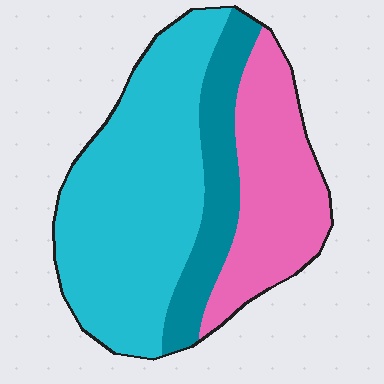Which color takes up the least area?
Teal, at roughly 20%.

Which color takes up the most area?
Cyan, at roughly 50%.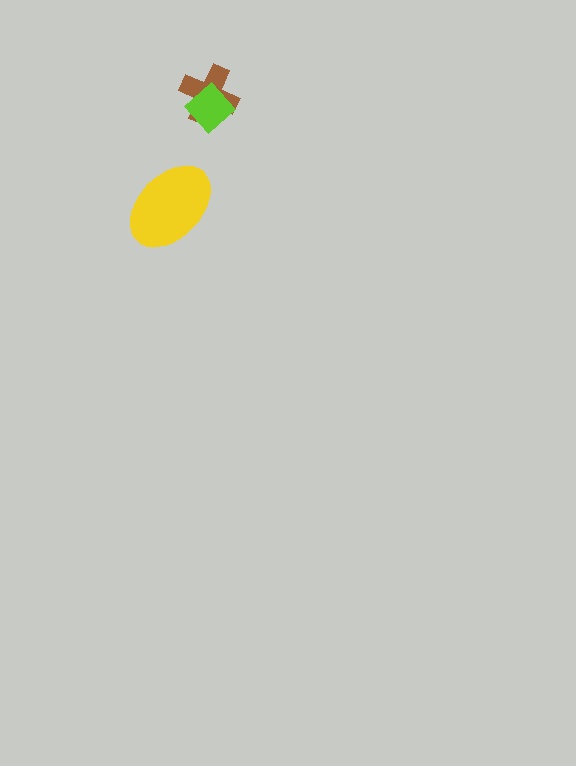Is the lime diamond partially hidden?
No, no other shape covers it.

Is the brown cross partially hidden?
Yes, it is partially covered by another shape.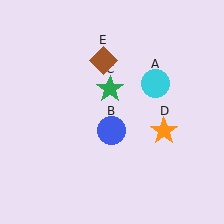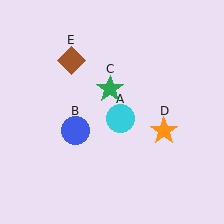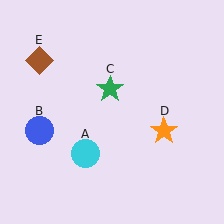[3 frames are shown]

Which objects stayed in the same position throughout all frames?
Green star (object C) and orange star (object D) remained stationary.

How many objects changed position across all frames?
3 objects changed position: cyan circle (object A), blue circle (object B), brown diamond (object E).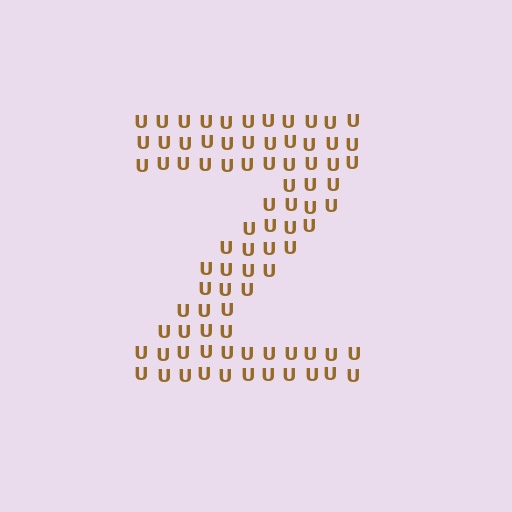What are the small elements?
The small elements are letter U's.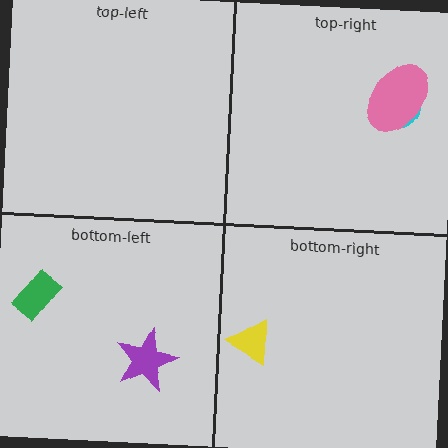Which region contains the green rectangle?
The bottom-left region.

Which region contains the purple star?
The bottom-left region.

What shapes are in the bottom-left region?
The green rectangle, the purple star.